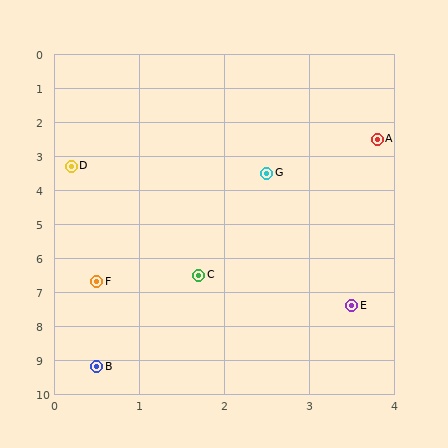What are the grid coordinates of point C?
Point C is at approximately (1.7, 6.5).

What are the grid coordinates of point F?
Point F is at approximately (0.5, 6.7).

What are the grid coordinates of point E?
Point E is at approximately (3.5, 7.4).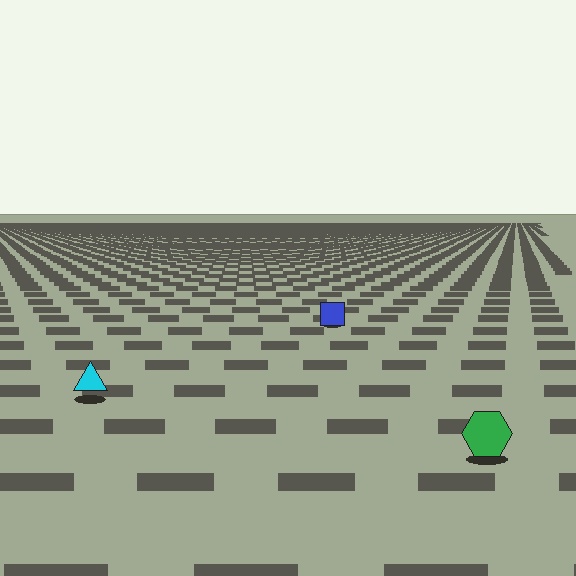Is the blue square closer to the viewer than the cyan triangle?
No. The cyan triangle is closer — you can tell from the texture gradient: the ground texture is coarser near it.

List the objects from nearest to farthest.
From nearest to farthest: the green hexagon, the cyan triangle, the blue square.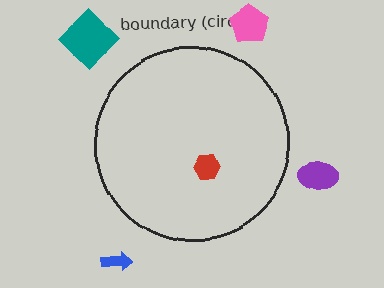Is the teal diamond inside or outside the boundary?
Outside.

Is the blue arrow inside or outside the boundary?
Outside.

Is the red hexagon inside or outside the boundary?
Inside.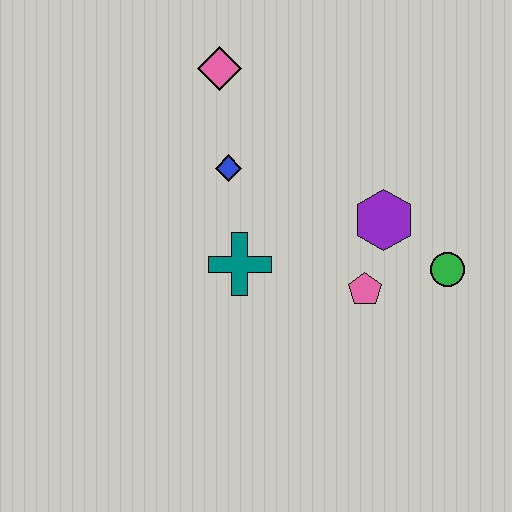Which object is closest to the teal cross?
The blue diamond is closest to the teal cross.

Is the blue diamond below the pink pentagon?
No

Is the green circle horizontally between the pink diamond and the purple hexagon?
No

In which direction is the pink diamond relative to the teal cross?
The pink diamond is above the teal cross.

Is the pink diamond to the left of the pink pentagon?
Yes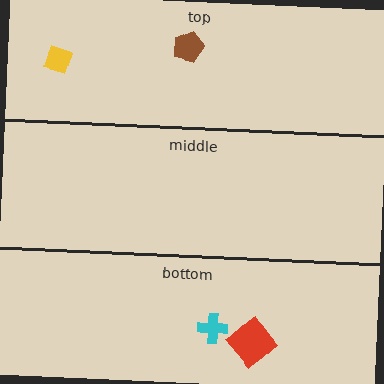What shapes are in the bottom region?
The red diamond, the cyan cross.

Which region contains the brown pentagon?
The top region.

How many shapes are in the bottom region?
2.